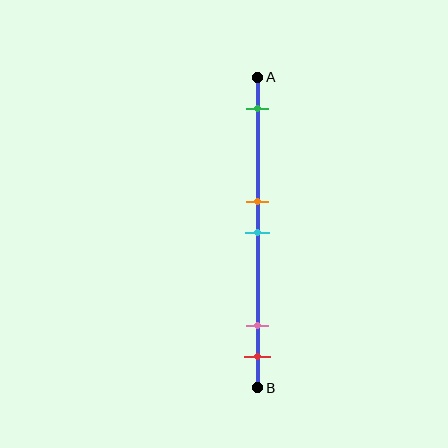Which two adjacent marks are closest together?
The orange and cyan marks are the closest adjacent pair.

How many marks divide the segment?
There are 5 marks dividing the segment.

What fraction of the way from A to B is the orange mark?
The orange mark is approximately 40% (0.4) of the way from A to B.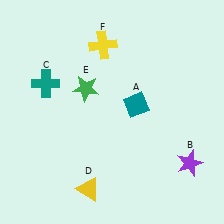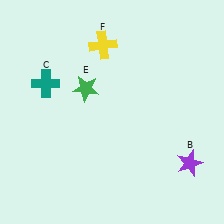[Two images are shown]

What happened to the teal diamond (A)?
The teal diamond (A) was removed in Image 2. It was in the top-right area of Image 1.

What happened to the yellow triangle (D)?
The yellow triangle (D) was removed in Image 2. It was in the bottom-left area of Image 1.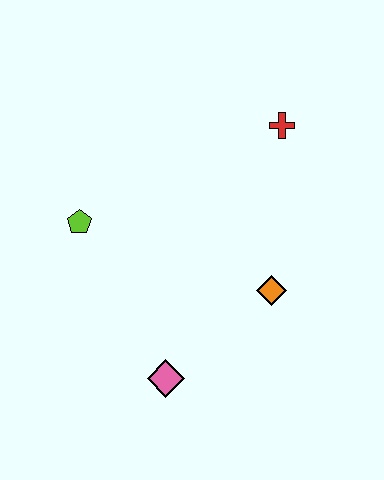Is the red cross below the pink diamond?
No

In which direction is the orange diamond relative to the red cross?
The orange diamond is below the red cross.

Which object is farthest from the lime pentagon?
The red cross is farthest from the lime pentagon.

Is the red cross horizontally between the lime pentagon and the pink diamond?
No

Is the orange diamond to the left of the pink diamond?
No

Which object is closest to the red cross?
The orange diamond is closest to the red cross.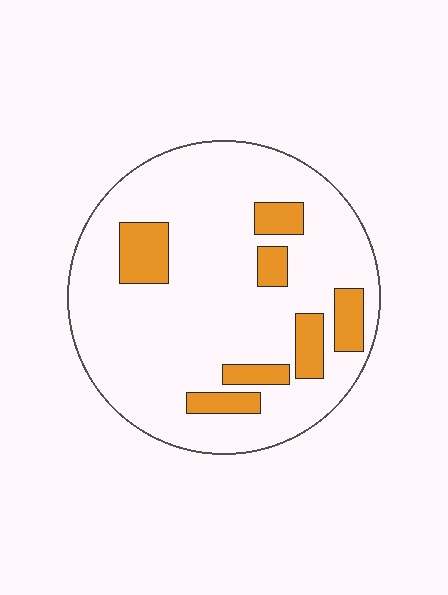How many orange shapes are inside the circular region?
7.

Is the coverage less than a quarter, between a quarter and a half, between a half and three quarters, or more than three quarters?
Less than a quarter.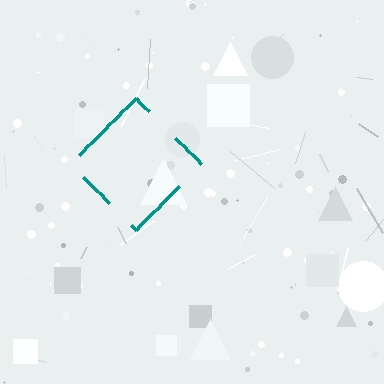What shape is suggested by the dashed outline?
The dashed outline suggests a diamond.